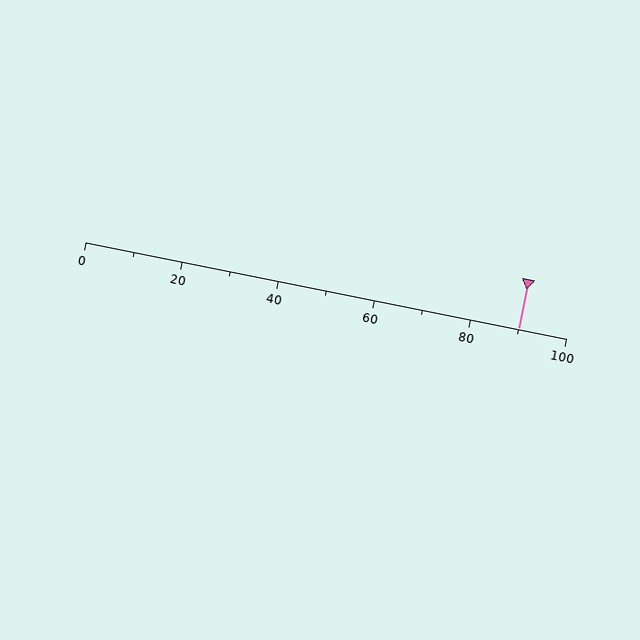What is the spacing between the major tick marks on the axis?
The major ticks are spaced 20 apart.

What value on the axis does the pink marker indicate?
The marker indicates approximately 90.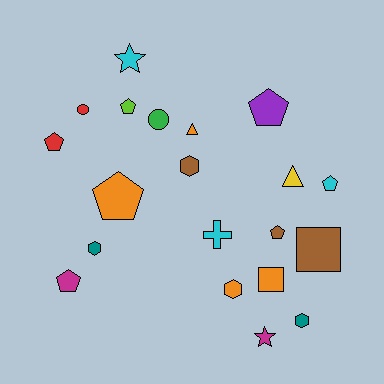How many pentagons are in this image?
There are 7 pentagons.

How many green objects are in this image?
There is 1 green object.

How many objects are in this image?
There are 20 objects.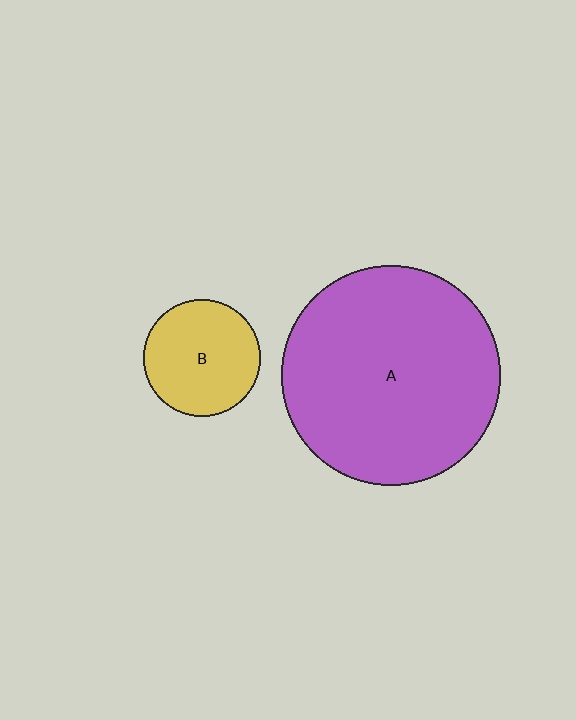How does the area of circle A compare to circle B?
Approximately 3.6 times.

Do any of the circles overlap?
No, none of the circles overlap.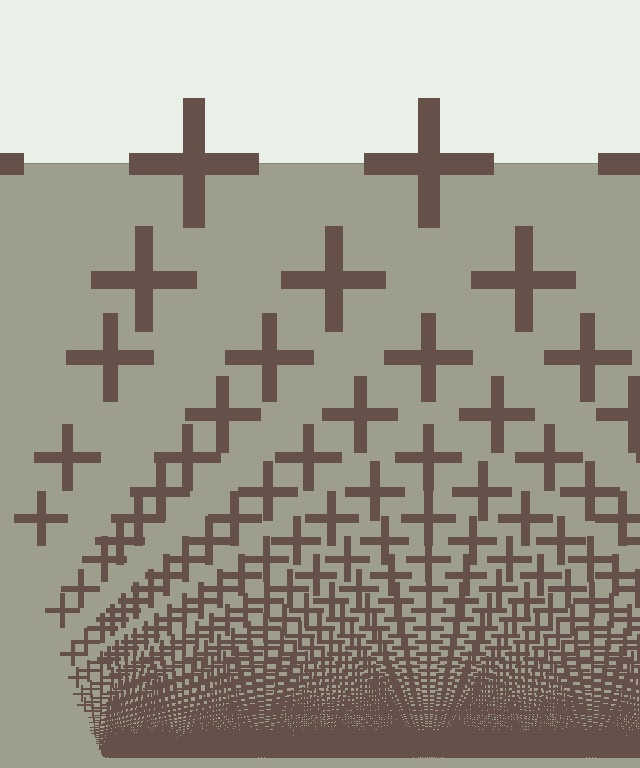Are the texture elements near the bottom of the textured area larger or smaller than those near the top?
Smaller. The gradient is inverted — elements near the bottom are smaller and denser.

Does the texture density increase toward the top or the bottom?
Density increases toward the bottom.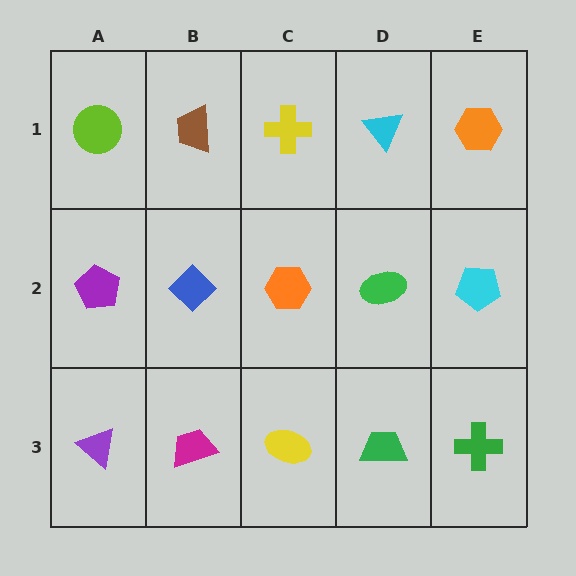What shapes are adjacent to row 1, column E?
A cyan pentagon (row 2, column E), a cyan triangle (row 1, column D).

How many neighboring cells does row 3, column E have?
2.